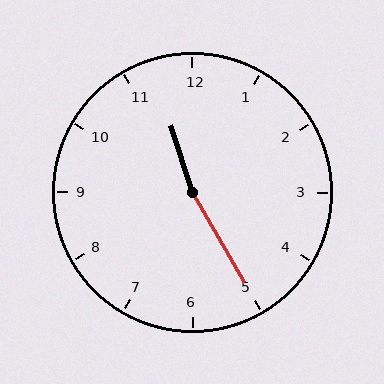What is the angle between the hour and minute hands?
Approximately 168 degrees.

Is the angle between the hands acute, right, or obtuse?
It is obtuse.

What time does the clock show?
11:25.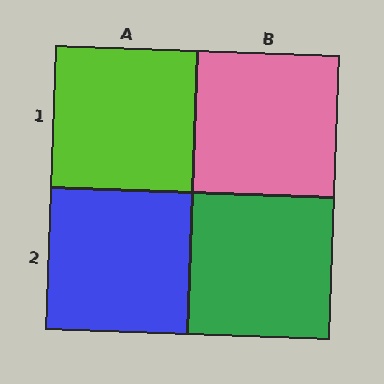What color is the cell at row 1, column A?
Lime.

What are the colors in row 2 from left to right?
Blue, green.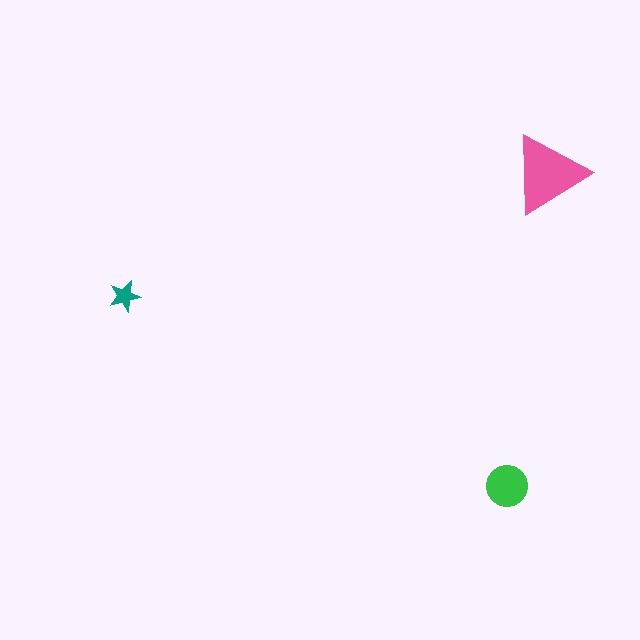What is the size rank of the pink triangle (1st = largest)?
1st.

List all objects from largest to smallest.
The pink triangle, the green circle, the teal star.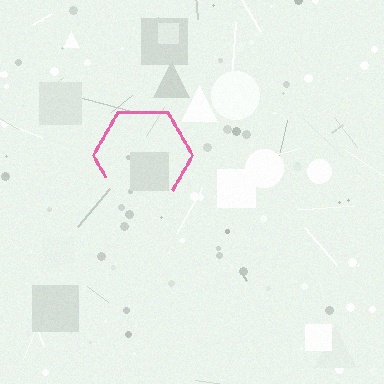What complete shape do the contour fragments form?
The contour fragments form a hexagon.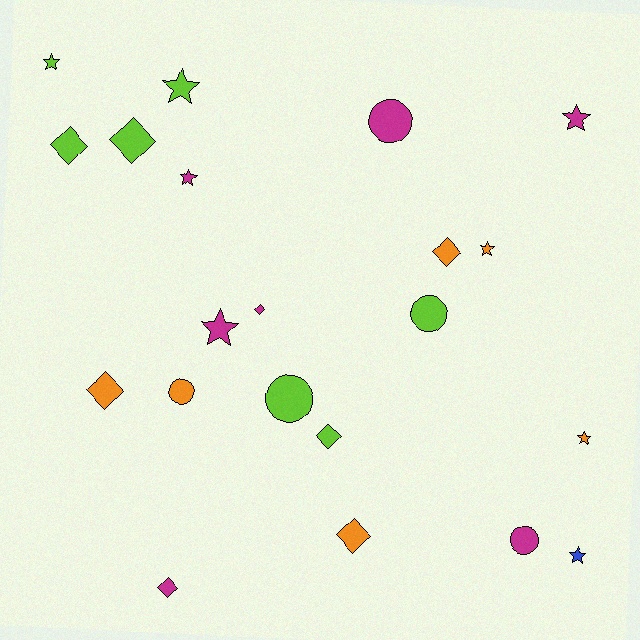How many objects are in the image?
There are 21 objects.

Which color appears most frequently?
Magenta, with 7 objects.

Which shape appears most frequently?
Diamond, with 8 objects.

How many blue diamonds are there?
There are no blue diamonds.